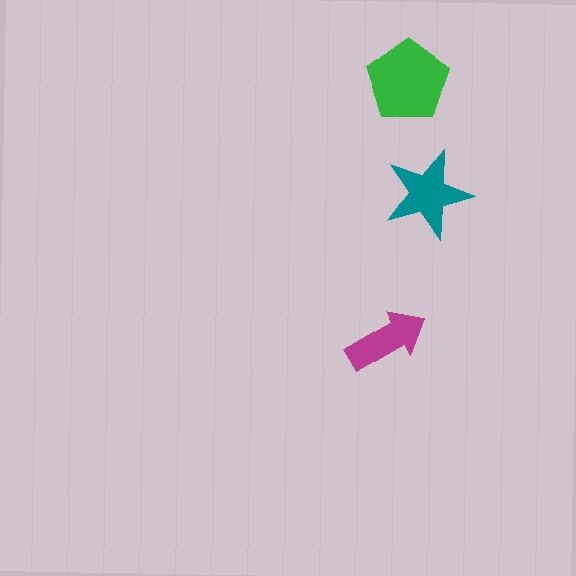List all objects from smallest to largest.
The magenta arrow, the teal star, the green pentagon.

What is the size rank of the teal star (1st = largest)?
2nd.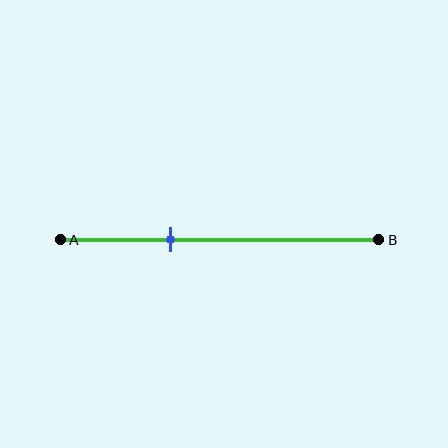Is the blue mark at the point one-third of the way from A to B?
Yes, the mark is approximately at the one-third point.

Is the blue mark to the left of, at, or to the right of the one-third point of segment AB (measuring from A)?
The blue mark is approximately at the one-third point of segment AB.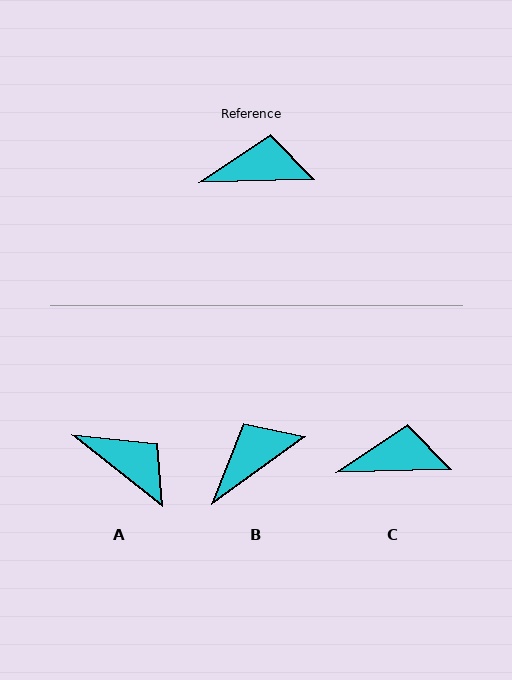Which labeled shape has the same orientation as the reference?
C.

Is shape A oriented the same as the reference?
No, it is off by about 40 degrees.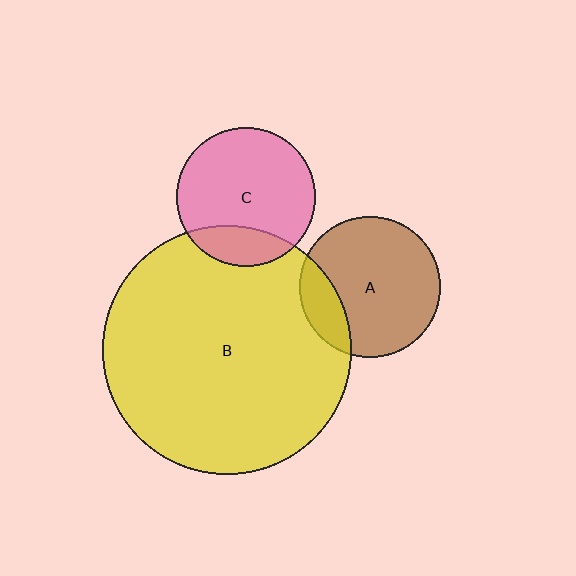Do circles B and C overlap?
Yes.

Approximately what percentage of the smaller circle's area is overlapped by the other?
Approximately 20%.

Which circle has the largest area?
Circle B (yellow).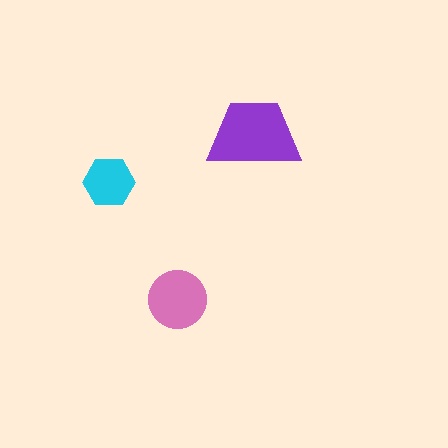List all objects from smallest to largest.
The cyan hexagon, the pink circle, the purple trapezoid.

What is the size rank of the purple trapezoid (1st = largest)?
1st.